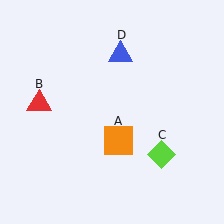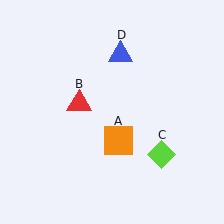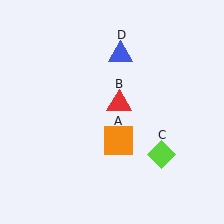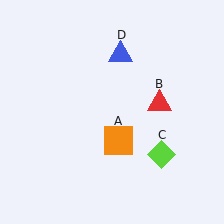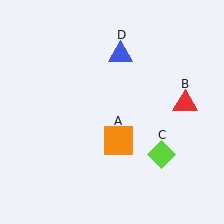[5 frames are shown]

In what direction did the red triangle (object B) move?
The red triangle (object B) moved right.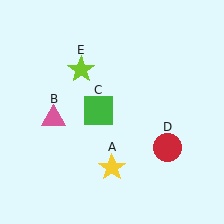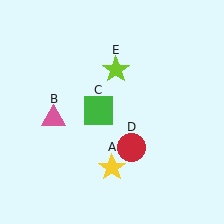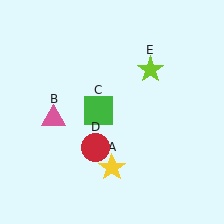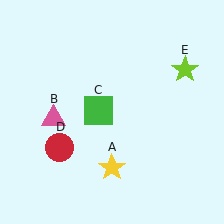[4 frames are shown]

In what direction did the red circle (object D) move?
The red circle (object D) moved left.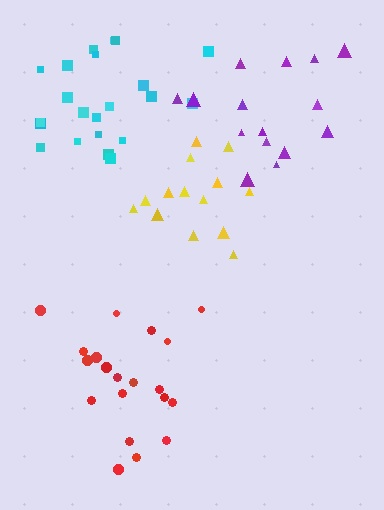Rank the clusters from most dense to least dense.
yellow, red, cyan, purple.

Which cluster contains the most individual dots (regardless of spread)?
Cyan (22).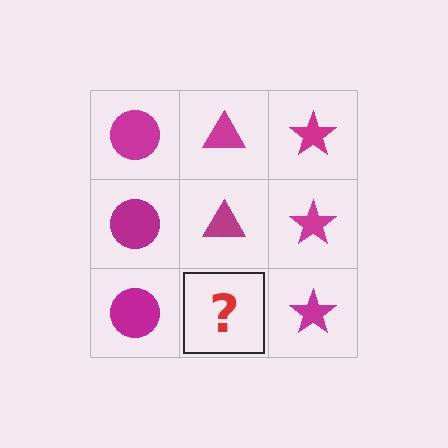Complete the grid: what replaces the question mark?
The question mark should be replaced with a magenta triangle.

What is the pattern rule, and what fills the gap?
The rule is that each column has a consistent shape. The gap should be filled with a magenta triangle.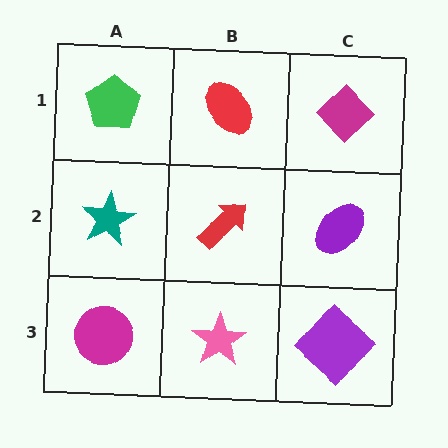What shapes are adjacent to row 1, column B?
A red arrow (row 2, column B), a green pentagon (row 1, column A), a magenta diamond (row 1, column C).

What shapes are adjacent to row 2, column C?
A magenta diamond (row 1, column C), a purple diamond (row 3, column C), a red arrow (row 2, column B).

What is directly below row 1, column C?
A purple ellipse.